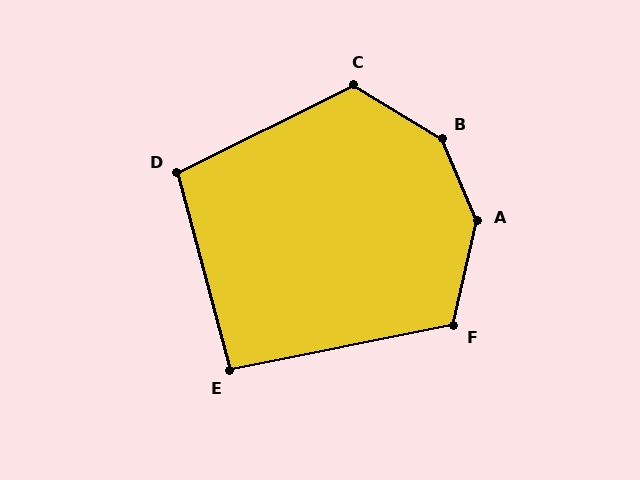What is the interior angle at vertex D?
Approximately 101 degrees (obtuse).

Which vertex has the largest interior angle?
B, at approximately 145 degrees.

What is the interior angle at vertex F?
Approximately 114 degrees (obtuse).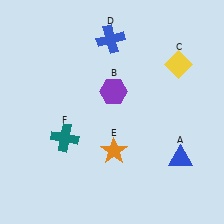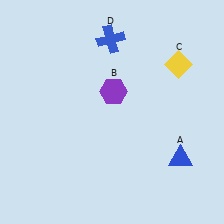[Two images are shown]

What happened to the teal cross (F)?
The teal cross (F) was removed in Image 2. It was in the bottom-left area of Image 1.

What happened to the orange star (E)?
The orange star (E) was removed in Image 2. It was in the bottom-right area of Image 1.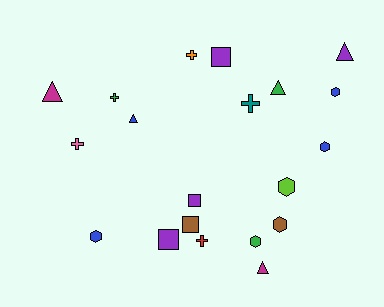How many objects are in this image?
There are 20 objects.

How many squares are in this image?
There are 4 squares.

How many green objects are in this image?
There are 3 green objects.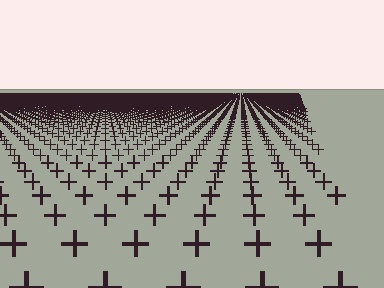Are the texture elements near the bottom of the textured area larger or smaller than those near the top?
Larger. Near the bottom, elements are closer to the viewer and appear at a bigger on-screen size.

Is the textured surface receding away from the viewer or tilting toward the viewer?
The surface is receding away from the viewer. Texture elements get smaller and denser toward the top.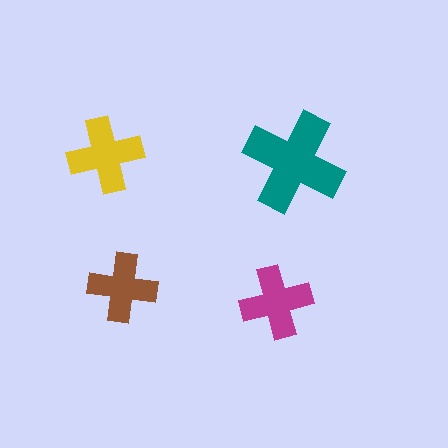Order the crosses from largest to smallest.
the teal one, the yellow one, the magenta one, the brown one.